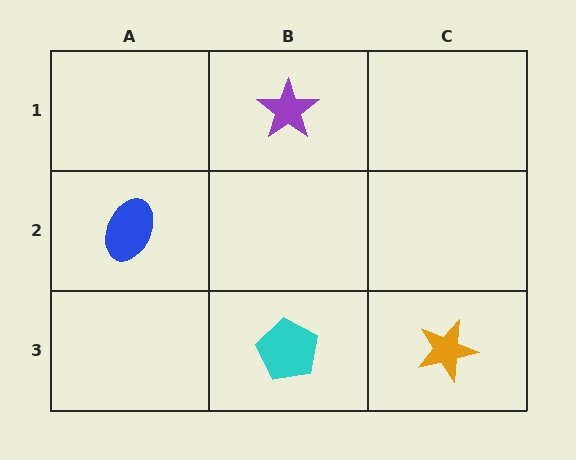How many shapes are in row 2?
1 shape.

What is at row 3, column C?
An orange star.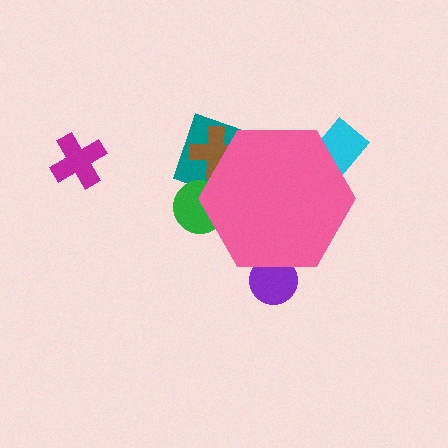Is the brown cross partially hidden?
Yes, the brown cross is partially hidden behind the pink hexagon.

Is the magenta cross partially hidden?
No, the magenta cross is fully visible.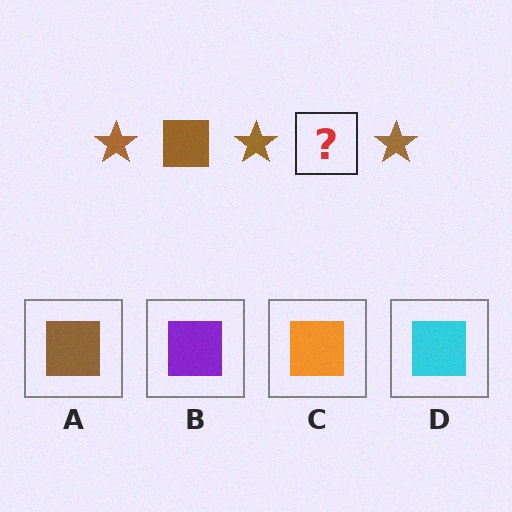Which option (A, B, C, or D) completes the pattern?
A.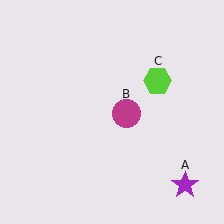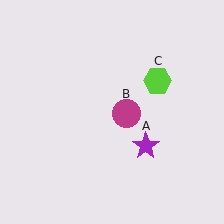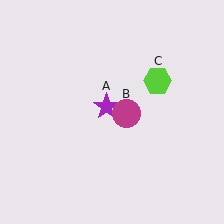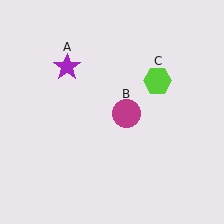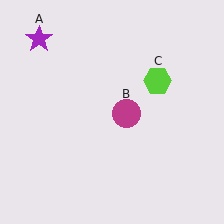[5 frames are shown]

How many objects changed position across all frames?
1 object changed position: purple star (object A).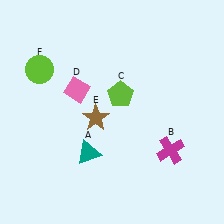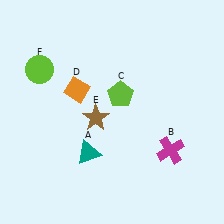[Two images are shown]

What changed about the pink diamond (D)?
In Image 1, D is pink. In Image 2, it changed to orange.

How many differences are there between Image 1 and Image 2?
There is 1 difference between the two images.